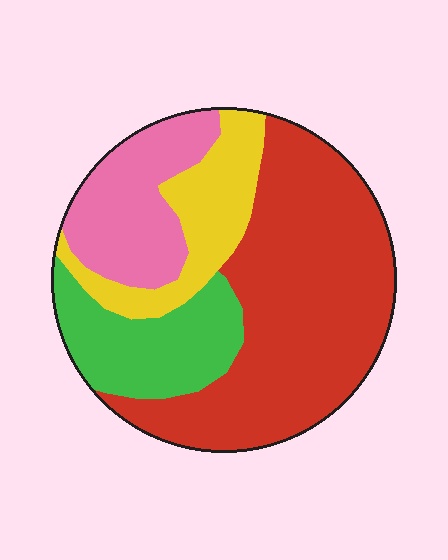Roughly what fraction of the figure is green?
Green covers 17% of the figure.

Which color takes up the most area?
Red, at roughly 50%.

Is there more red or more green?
Red.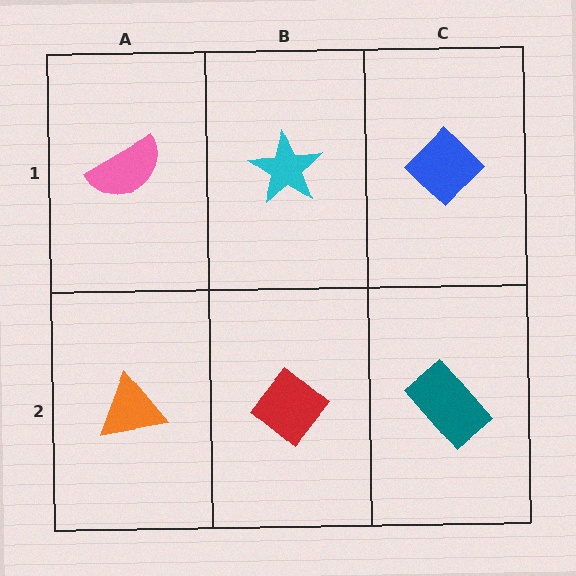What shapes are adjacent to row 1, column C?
A teal rectangle (row 2, column C), a cyan star (row 1, column B).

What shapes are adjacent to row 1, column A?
An orange triangle (row 2, column A), a cyan star (row 1, column B).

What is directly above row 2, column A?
A pink semicircle.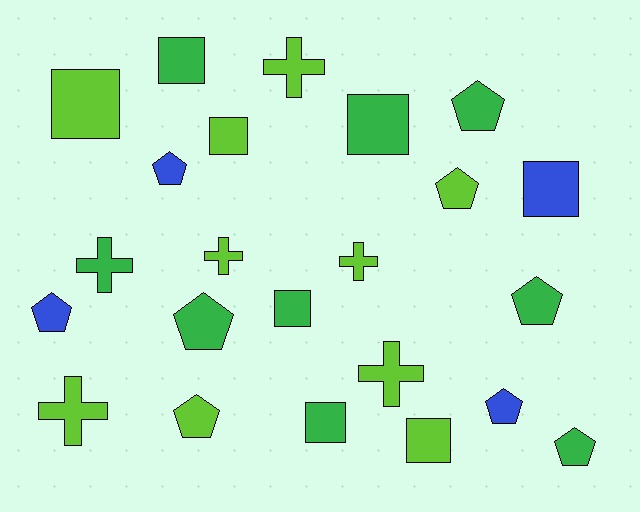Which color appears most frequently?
Lime, with 10 objects.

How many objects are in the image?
There are 23 objects.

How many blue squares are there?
There is 1 blue square.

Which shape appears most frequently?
Pentagon, with 9 objects.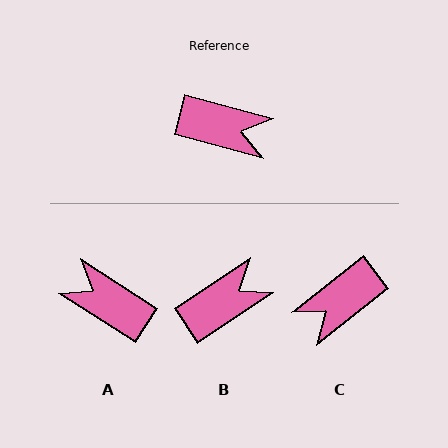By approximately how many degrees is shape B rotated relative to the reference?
Approximately 48 degrees counter-clockwise.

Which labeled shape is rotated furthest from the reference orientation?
A, about 162 degrees away.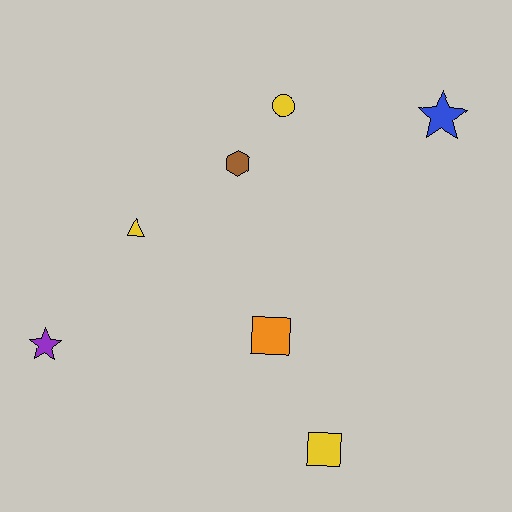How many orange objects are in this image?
There is 1 orange object.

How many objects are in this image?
There are 7 objects.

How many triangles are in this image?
There is 1 triangle.